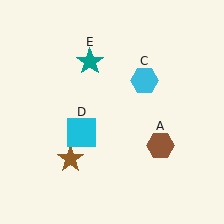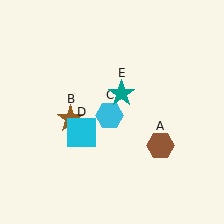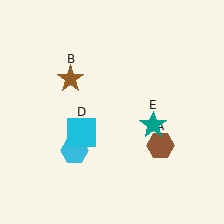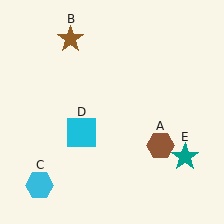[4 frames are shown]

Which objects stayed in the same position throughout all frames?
Brown hexagon (object A) and cyan square (object D) remained stationary.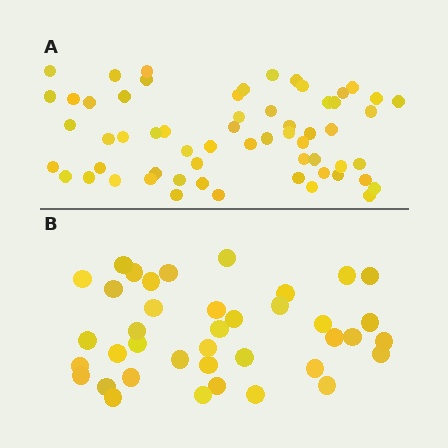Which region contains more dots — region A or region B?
Region A (the top region) has more dots.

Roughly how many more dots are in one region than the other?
Region A has approximately 20 more dots than region B.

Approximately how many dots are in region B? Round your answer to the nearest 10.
About 40 dots. (The exact count is 39, which rounds to 40.)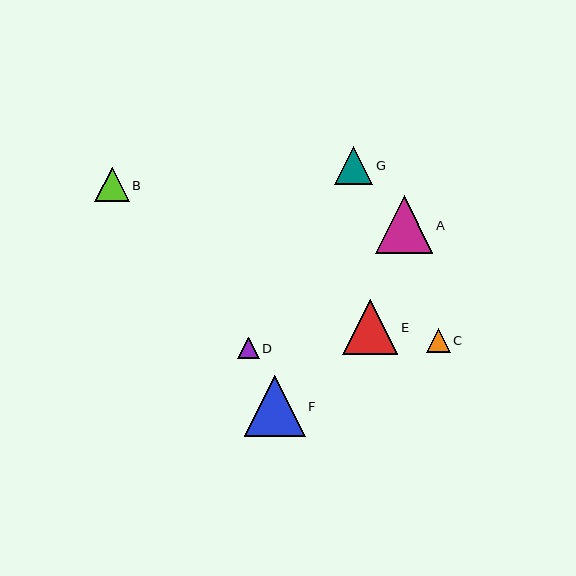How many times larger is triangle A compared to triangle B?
Triangle A is approximately 1.7 times the size of triangle B.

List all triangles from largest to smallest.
From largest to smallest: F, A, E, G, B, C, D.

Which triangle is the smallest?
Triangle D is the smallest with a size of approximately 22 pixels.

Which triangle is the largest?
Triangle F is the largest with a size of approximately 61 pixels.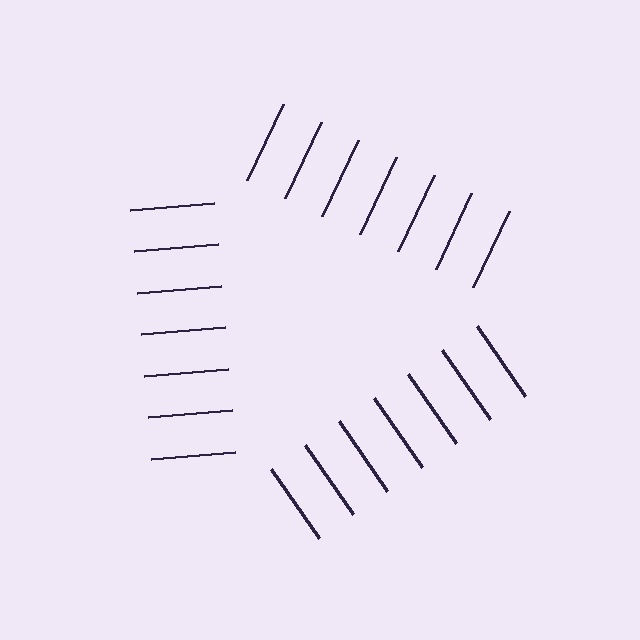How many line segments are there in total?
21 — 7 along each of the 3 edges.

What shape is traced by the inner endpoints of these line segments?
An illusory triangle — the line segments terminate on its edges but no continuous stroke is drawn.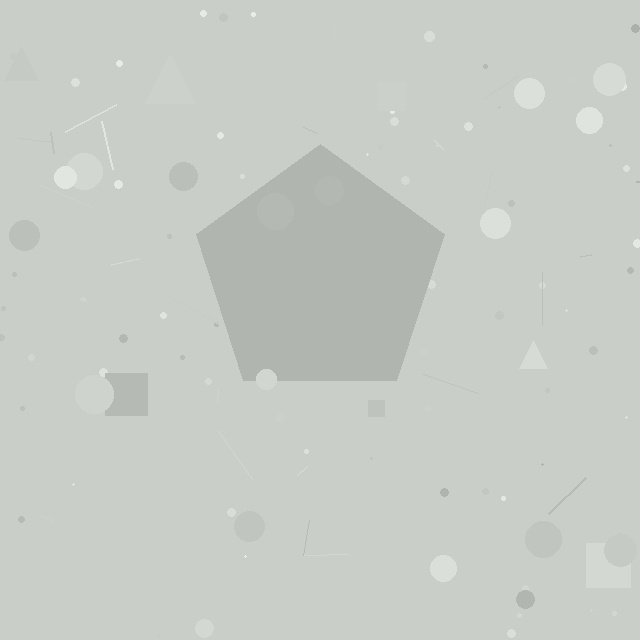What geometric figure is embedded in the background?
A pentagon is embedded in the background.